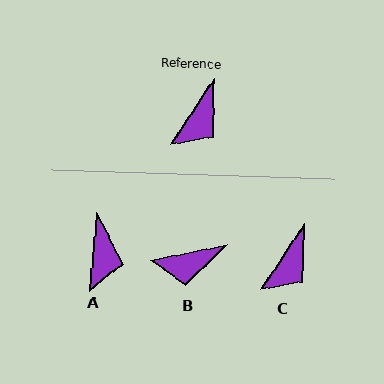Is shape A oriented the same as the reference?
No, it is off by about 28 degrees.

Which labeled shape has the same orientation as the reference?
C.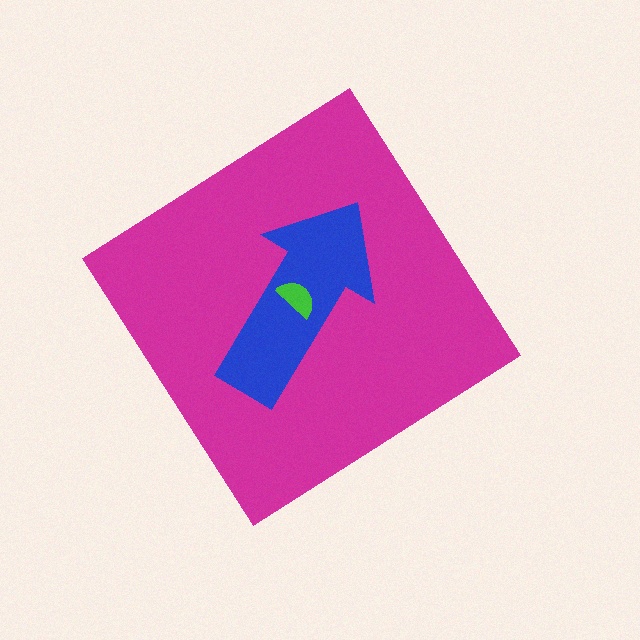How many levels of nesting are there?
3.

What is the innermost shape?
The green semicircle.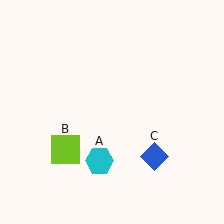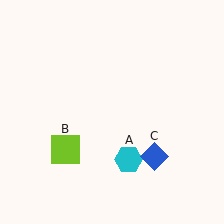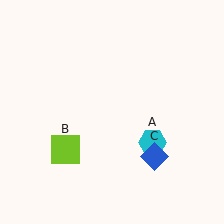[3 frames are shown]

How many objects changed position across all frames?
1 object changed position: cyan hexagon (object A).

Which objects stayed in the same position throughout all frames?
Lime square (object B) and blue diamond (object C) remained stationary.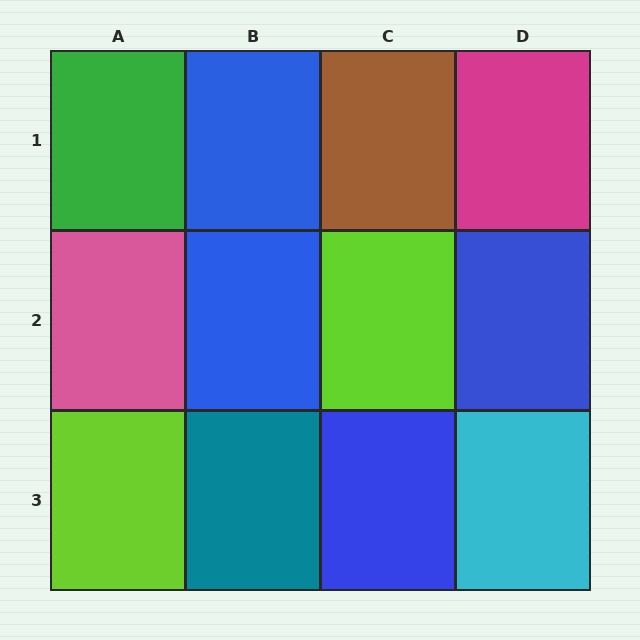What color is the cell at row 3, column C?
Blue.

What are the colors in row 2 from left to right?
Pink, blue, lime, blue.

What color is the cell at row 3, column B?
Teal.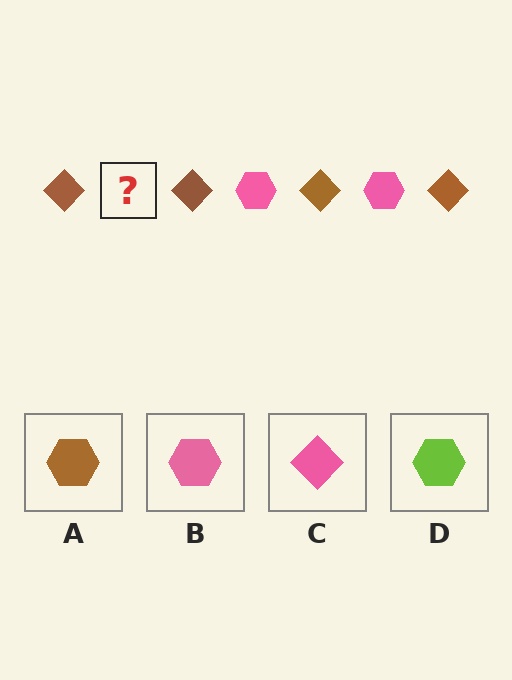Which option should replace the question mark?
Option B.